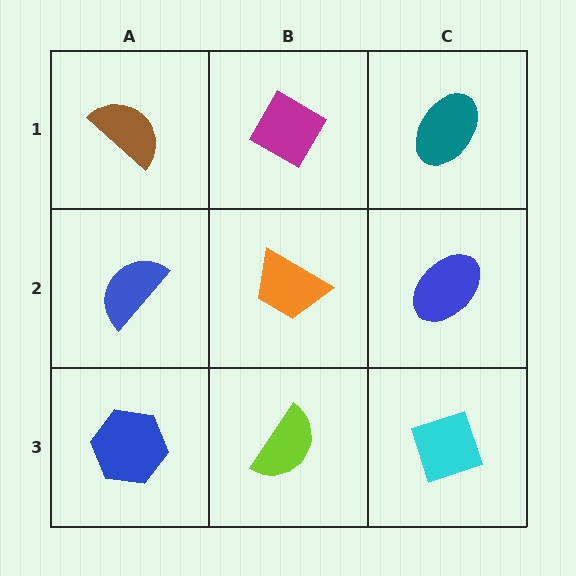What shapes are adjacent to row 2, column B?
A magenta diamond (row 1, column B), a lime semicircle (row 3, column B), a blue semicircle (row 2, column A), a blue ellipse (row 2, column C).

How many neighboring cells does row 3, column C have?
2.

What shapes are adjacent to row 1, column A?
A blue semicircle (row 2, column A), a magenta diamond (row 1, column B).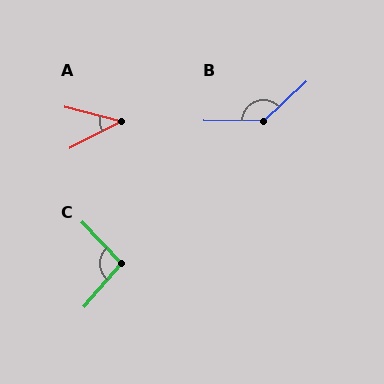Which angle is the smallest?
A, at approximately 42 degrees.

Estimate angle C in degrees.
Approximately 96 degrees.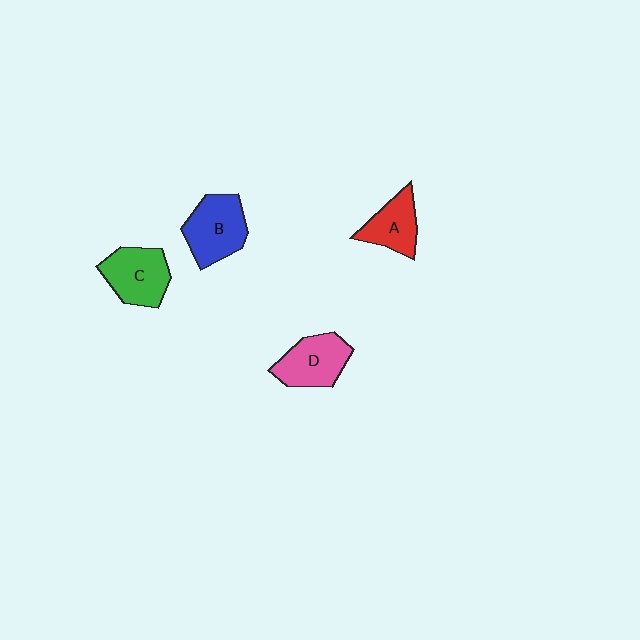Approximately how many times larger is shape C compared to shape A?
Approximately 1.3 times.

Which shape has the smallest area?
Shape A (red).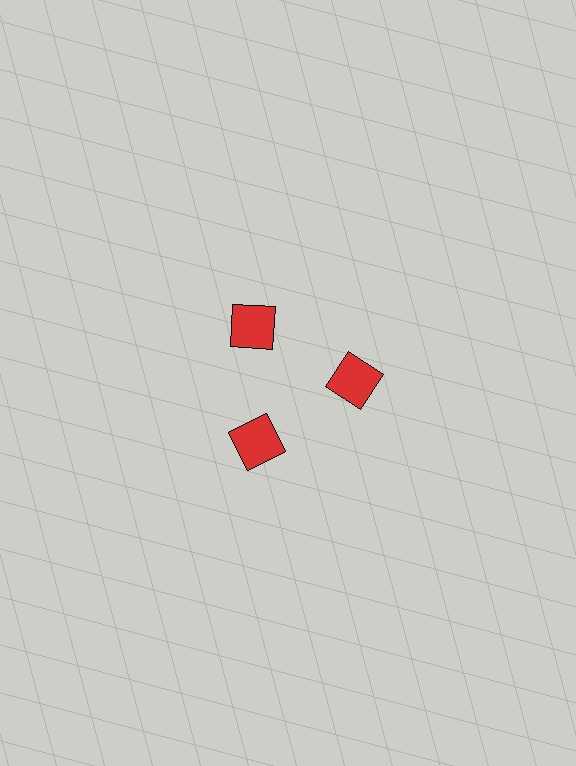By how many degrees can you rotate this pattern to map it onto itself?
The pattern maps onto itself every 120 degrees of rotation.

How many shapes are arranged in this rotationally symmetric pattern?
There are 3 shapes, arranged in 3 groups of 1.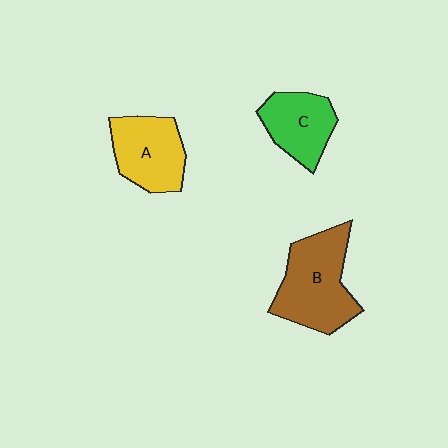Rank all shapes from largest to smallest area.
From largest to smallest: B (brown), A (yellow), C (green).